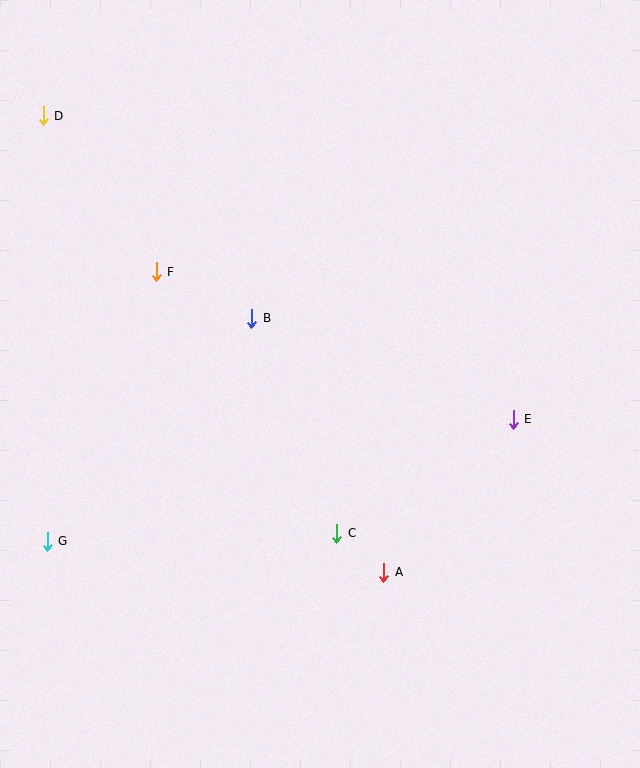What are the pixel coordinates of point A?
Point A is at (384, 572).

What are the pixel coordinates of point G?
Point G is at (47, 541).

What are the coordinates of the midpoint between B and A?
The midpoint between B and A is at (318, 445).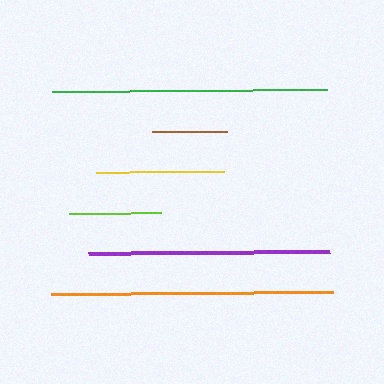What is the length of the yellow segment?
The yellow segment is approximately 128 pixels long.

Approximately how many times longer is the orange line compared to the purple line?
The orange line is approximately 1.2 times the length of the purple line.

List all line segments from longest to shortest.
From longest to shortest: orange, green, purple, yellow, lime, brown.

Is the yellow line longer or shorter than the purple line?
The purple line is longer than the yellow line.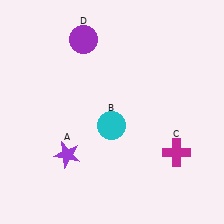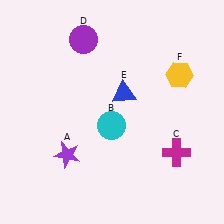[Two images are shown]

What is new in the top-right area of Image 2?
A blue triangle (E) was added in the top-right area of Image 2.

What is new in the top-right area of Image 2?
A yellow hexagon (F) was added in the top-right area of Image 2.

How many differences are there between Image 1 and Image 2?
There are 2 differences between the two images.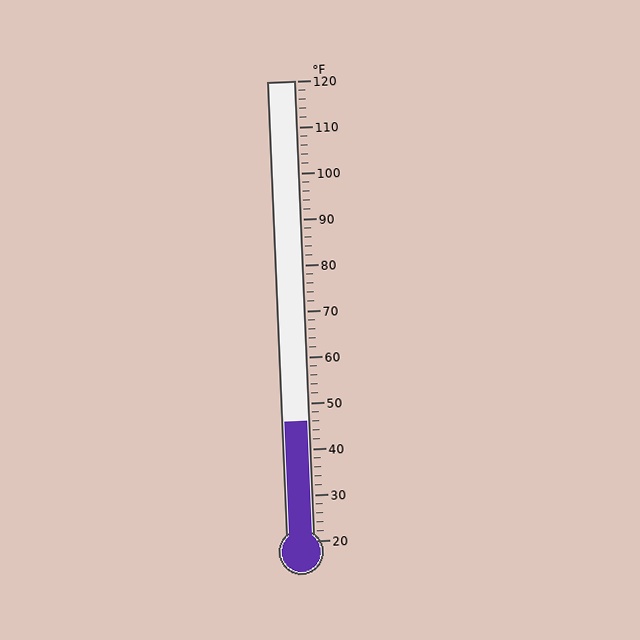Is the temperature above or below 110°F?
The temperature is below 110°F.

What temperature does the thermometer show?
The thermometer shows approximately 46°F.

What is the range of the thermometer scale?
The thermometer scale ranges from 20°F to 120°F.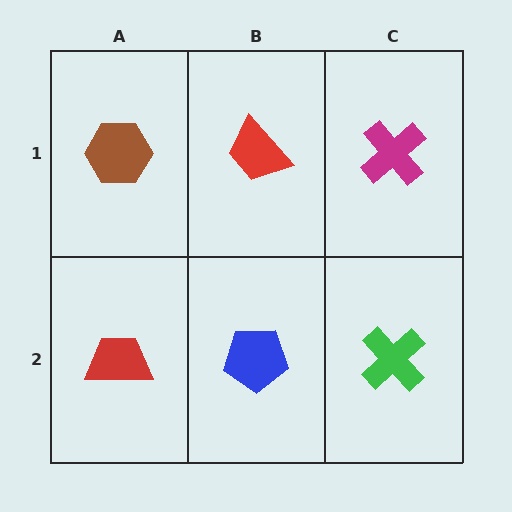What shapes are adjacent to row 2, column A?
A brown hexagon (row 1, column A), a blue pentagon (row 2, column B).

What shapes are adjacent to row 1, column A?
A red trapezoid (row 2, column A), a red trapezoid (row 1, column B).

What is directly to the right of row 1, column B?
A magenta cross.